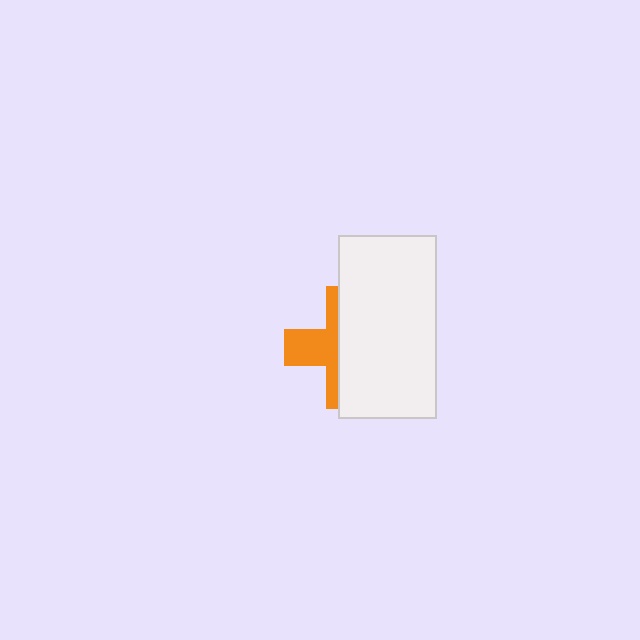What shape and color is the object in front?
The object in front is a white rectangle.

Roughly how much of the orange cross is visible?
A small part of it is visible (roughly 38%).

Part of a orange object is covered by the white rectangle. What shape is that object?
It is a cross.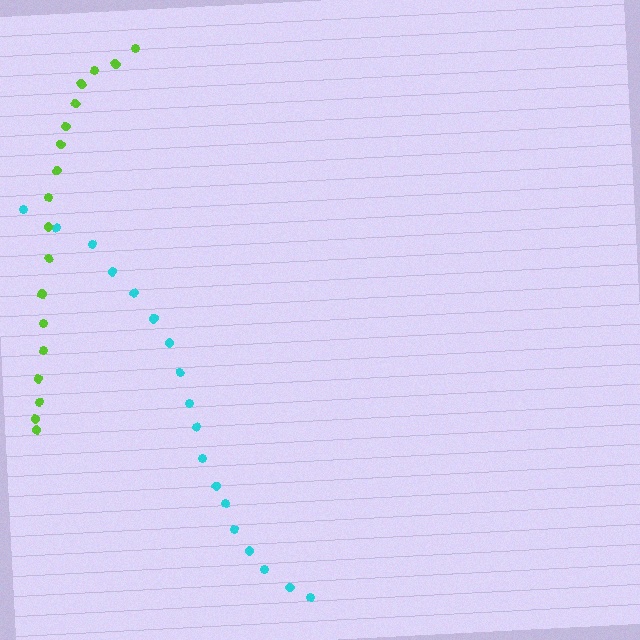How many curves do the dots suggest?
There are 2 distinct paths.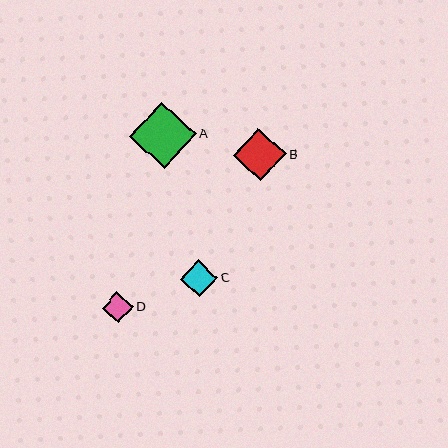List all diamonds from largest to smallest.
From largest to smallest: A, B, C, D.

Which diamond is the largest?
Diamond A is the largest with a size of approximately 66 pixels.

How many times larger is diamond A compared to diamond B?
Diamond A is approximately 1.3 times the size of diamond B.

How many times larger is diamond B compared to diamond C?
Diamond B is approximately 1.4 times the size of diamond C.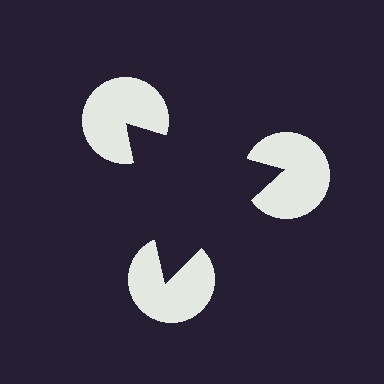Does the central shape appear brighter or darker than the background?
It typically appears slightly darker than the background, even though no actual brightness change is drawn.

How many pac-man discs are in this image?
There are 3 — one at each vertex of the illusory triangle.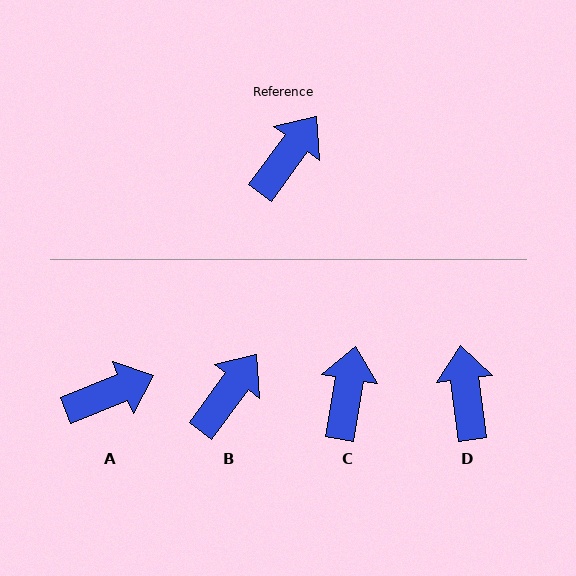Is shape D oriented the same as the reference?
No, it is off by about 44 degrees.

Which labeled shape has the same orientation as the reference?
B.